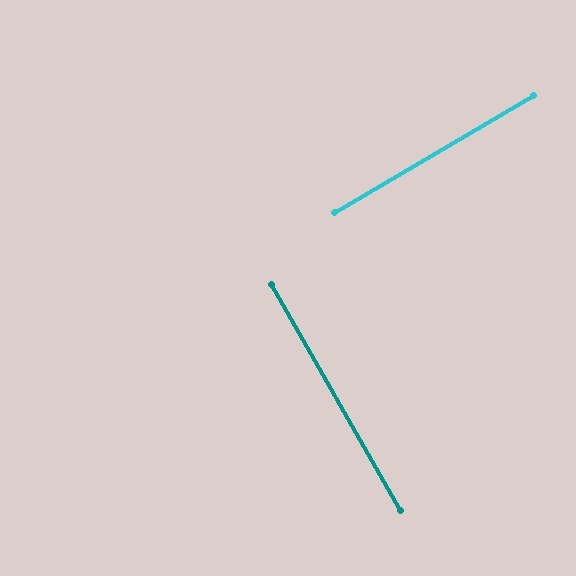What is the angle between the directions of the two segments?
Approximately 89 degrees.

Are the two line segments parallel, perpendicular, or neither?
Perpendicular — they meet at approximately 89°.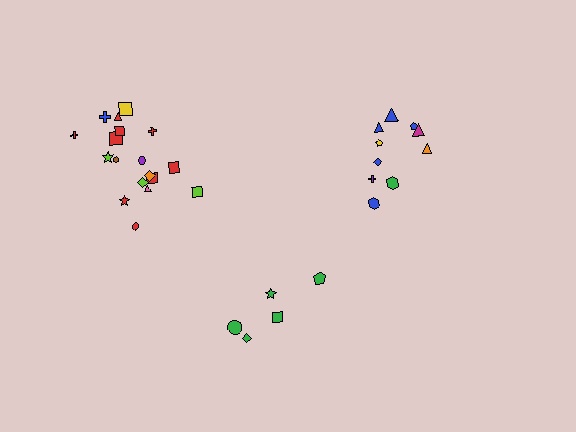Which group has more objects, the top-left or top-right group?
The top-left group.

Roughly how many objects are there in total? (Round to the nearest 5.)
Roughly 35 objects in total.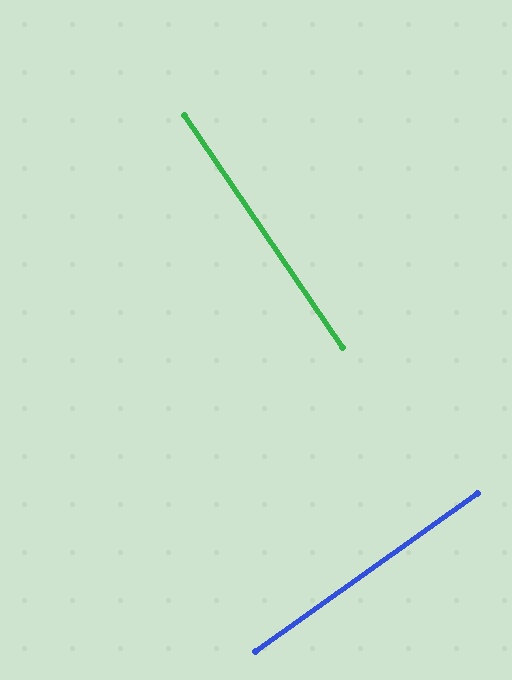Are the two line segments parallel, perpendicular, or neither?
Perpendicular — they meet at approximately 89°.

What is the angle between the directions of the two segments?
Approximately 89 degrees.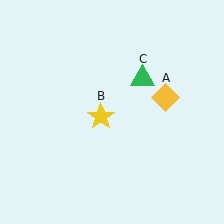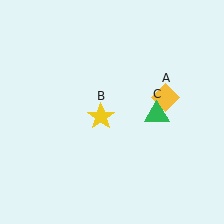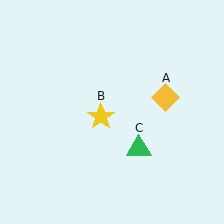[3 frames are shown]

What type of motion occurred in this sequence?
The green triangle (object C) rotated clockwise around the center of the scene.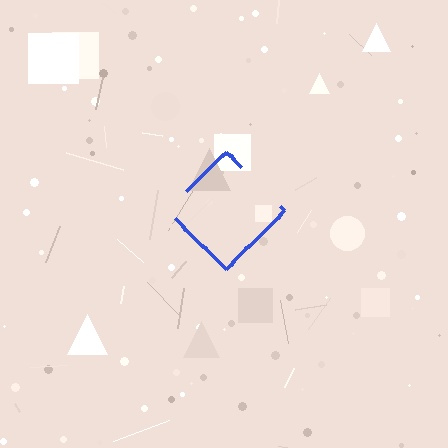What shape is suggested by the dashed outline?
The dashed outline suggests a diamond.